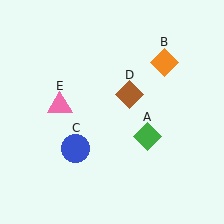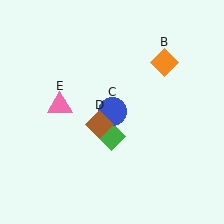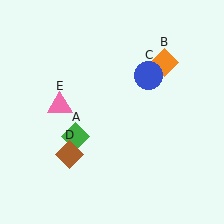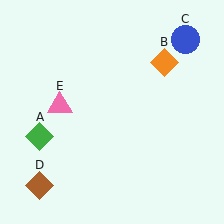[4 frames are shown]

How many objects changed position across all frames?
3 objects changed position: green diamond (object A), blue circle (object C), brown diamond (object D).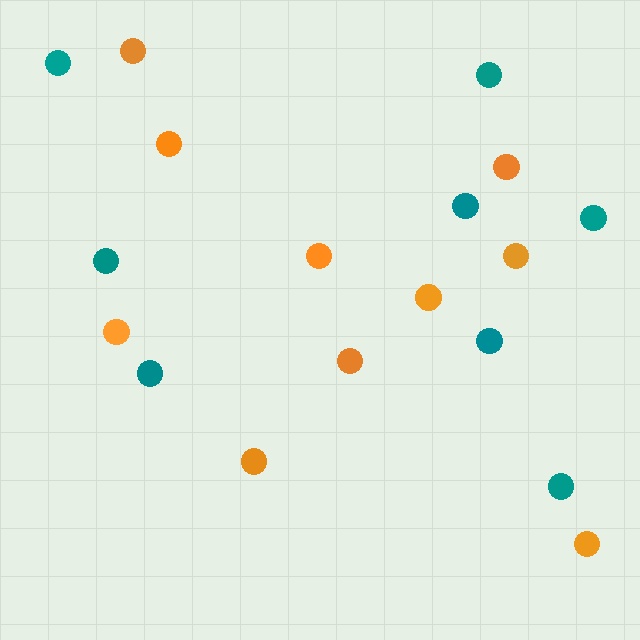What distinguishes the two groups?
There are 2 groups: one group of teal circles (8) and one group of orange circles (10).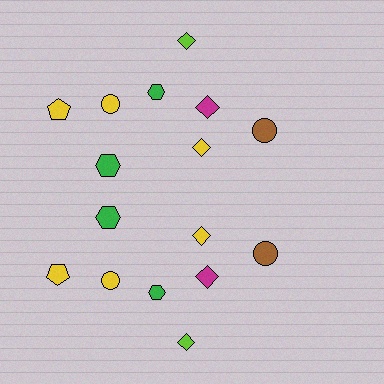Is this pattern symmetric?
Yes, this pattern has bilateral (reflection) symmetry.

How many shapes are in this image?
There are 16 shapes in this image.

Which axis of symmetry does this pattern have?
The pattern has a horizontal axis of symmetry running through the center of the image.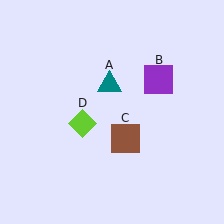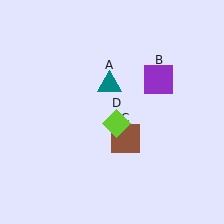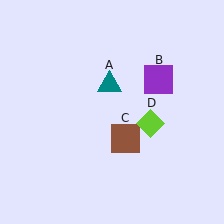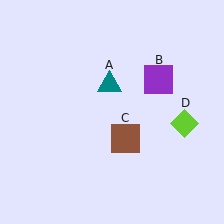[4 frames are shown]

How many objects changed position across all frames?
1 object changed position: lime diamond (object D).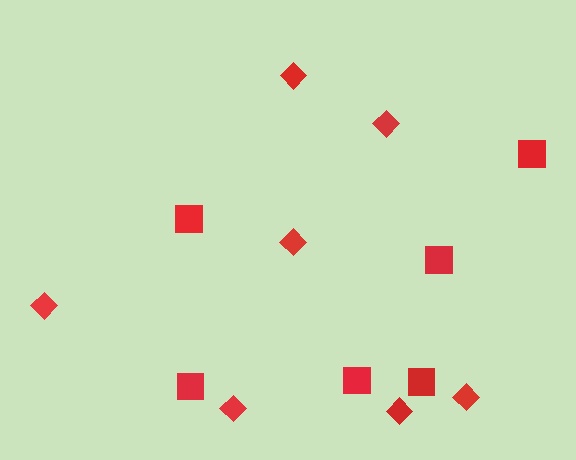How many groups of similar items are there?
There are 2 groups: one group of diamonds (7) and one group of squares (6).